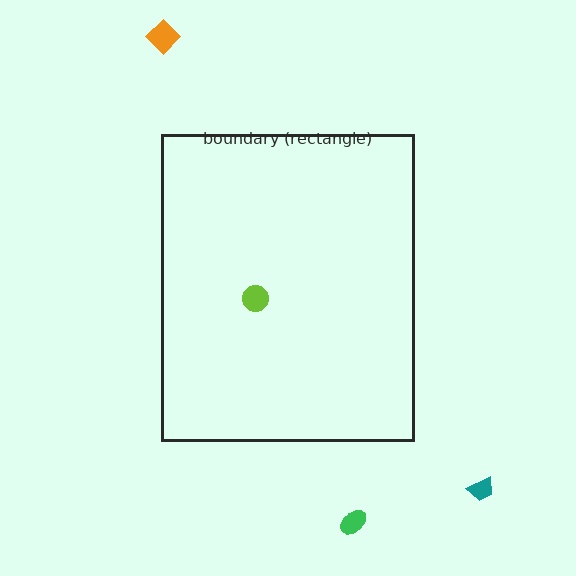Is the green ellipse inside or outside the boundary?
Outside.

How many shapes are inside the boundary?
1 inside, 3 outside.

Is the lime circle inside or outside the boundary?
Inside.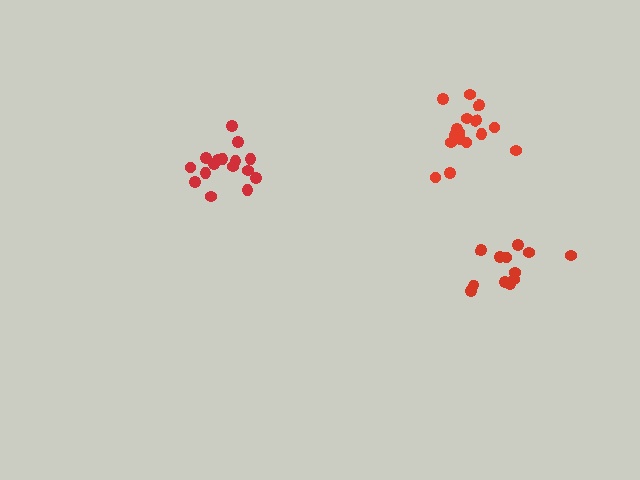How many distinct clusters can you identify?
There are 3 distinct clusters.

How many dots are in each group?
Group 1: 16 dots, Group 2: 16 dots, Group 3: 12 dots (44 total).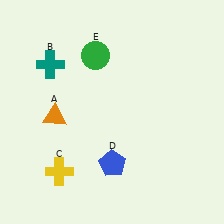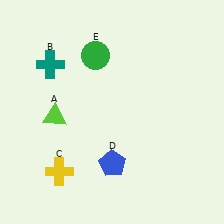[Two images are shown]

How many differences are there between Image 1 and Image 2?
There is 1 difference between the two images.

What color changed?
The triangle (A) changed from orange in Image 1 to lime in Image 2.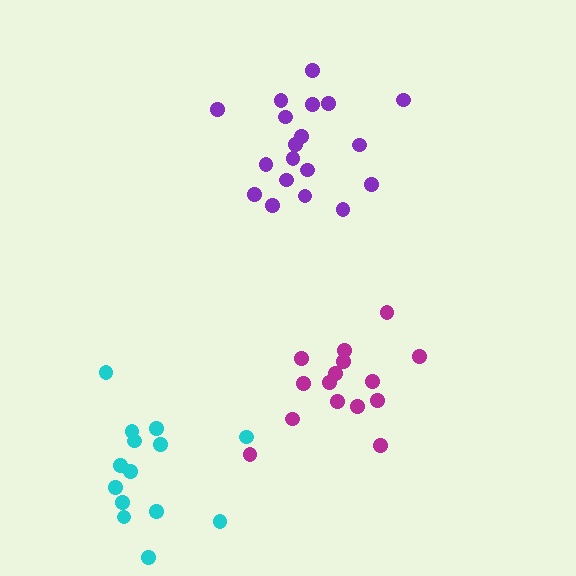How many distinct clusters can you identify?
There are 3 distinct clusters.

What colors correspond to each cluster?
The clusters are colored: purple, magenta, cyan.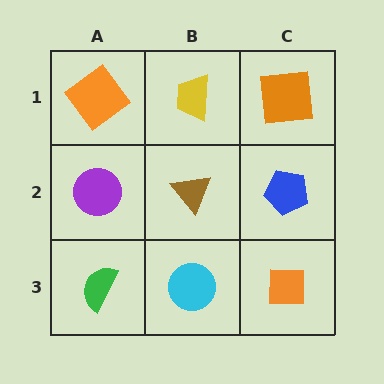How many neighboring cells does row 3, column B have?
3.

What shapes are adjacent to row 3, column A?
A purple circle (row 2, column A), a cyan circle (row 3, column B).